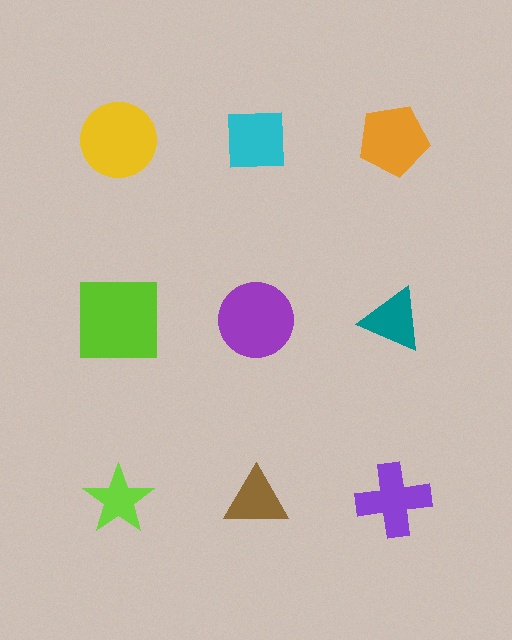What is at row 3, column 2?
A brown triangle.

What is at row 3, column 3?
A purple cross.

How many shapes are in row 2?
3 shapes.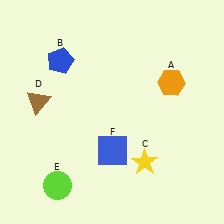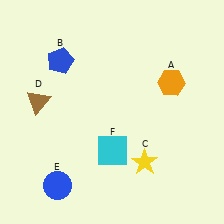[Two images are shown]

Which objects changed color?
E changed from lime to blue. F changed from blue to cyan.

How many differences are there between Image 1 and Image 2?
There are 2 differences between the two images.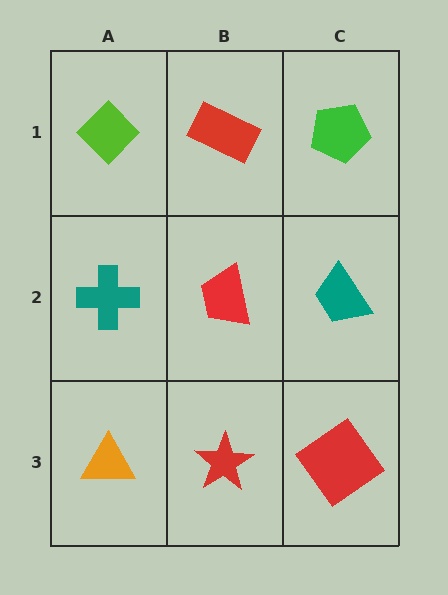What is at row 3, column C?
A red diamond.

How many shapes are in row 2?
3 shapes.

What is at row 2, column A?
A teal cross.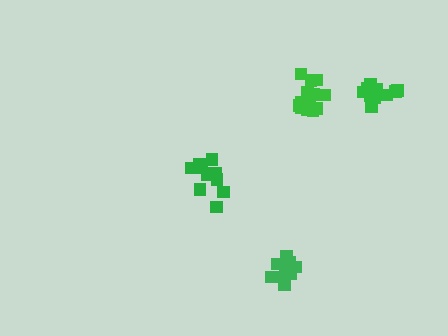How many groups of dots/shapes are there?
There are 4 groups.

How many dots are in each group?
Group 1: 12 dots, Group 2: 16 dots, Group 3: 12 dots, Group 4: 11 dots (51 total).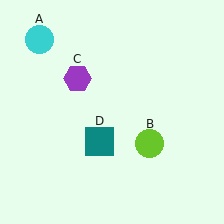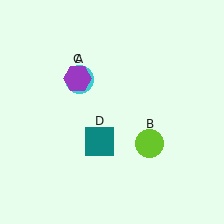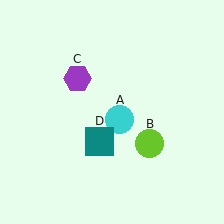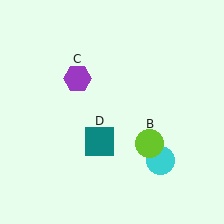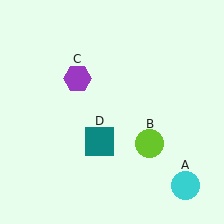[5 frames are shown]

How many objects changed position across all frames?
1 object changed position: cyan circle (object A).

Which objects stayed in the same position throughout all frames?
Lime circle (object B) and purple hexagon (object C) and teal square (object D) remained stationary.